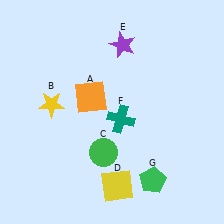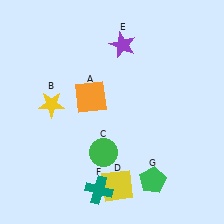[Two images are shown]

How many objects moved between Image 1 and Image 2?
1 object moved between the two images.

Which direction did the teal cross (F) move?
The teal cross (F) moved down.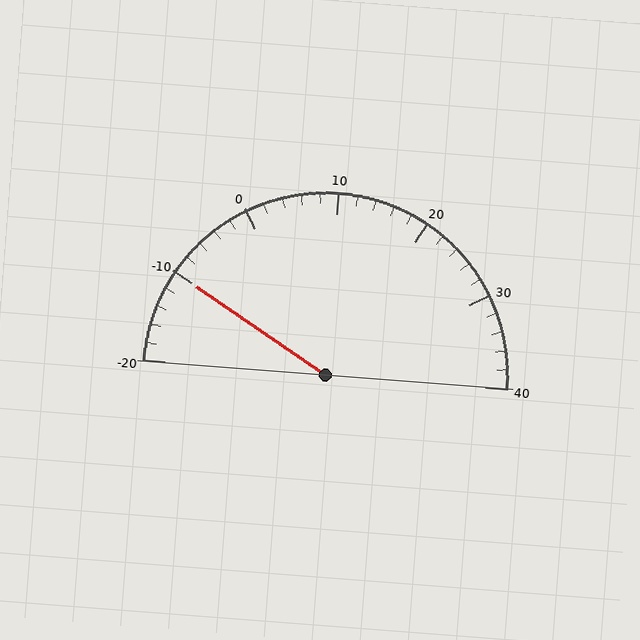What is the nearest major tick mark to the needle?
The nearest major tick mark is -10.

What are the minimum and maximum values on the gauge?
The gauge ranges from -20 to 40.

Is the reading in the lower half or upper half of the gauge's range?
The reading is in the lower half of the range (-20 to 40).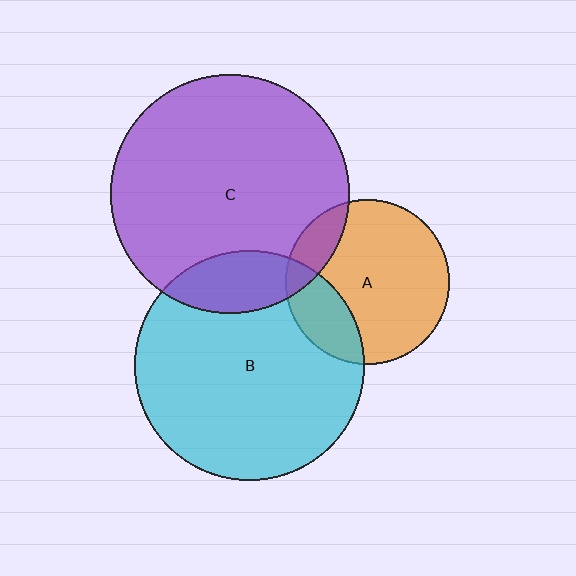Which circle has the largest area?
Circle C (purple).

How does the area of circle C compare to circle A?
Approximately 2.1 times.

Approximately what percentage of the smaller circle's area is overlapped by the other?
Approximately 15%.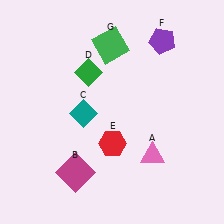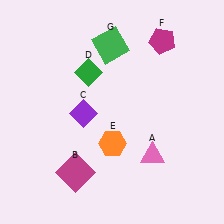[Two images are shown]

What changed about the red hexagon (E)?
In Image 1, E is red. In Image 2, it changed to orange.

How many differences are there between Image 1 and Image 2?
There are 3 differences between the two images.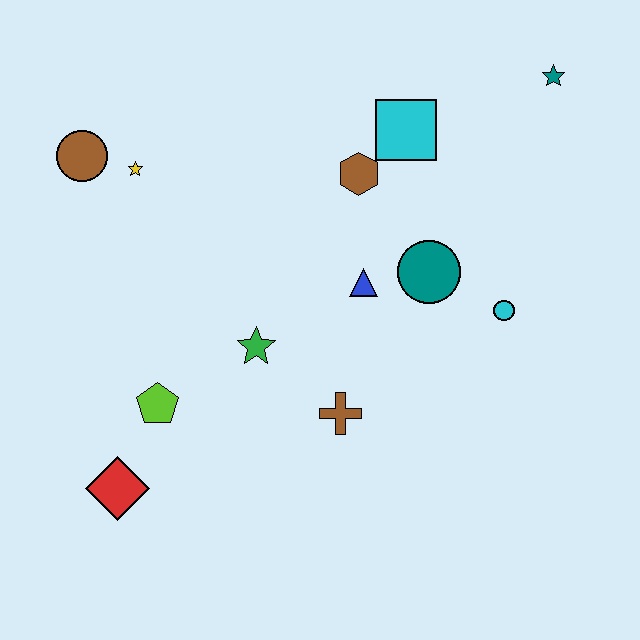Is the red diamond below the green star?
Yes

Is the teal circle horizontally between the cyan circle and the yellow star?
Yes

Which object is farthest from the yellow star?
The teal star is farthest from the yellow star.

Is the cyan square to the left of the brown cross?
No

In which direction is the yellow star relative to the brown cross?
The yellow star is above the brown cross.